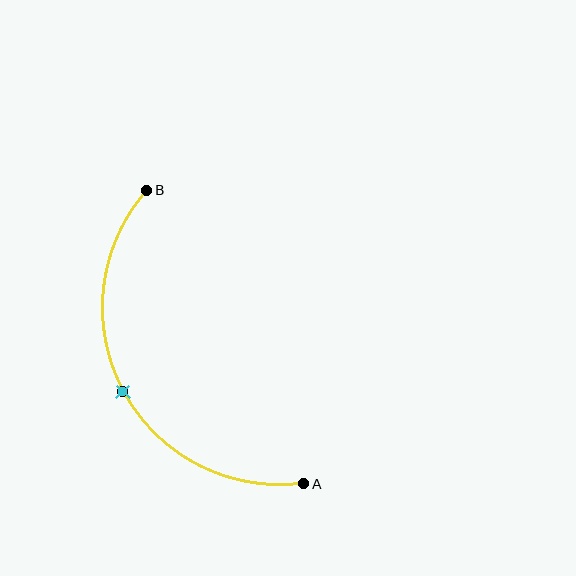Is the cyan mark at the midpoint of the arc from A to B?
Yes. The cyan mark lies on the arc at equal arc-length from both A and B — it is the arc midpoint.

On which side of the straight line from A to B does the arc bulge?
The arc bulges to the left of the straight line connecting A and B.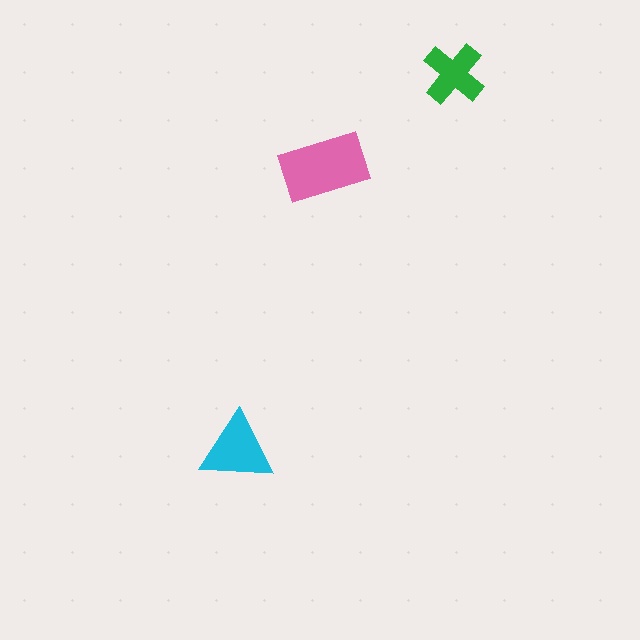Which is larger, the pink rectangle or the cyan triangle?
The pink rectangle.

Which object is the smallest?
The green cross.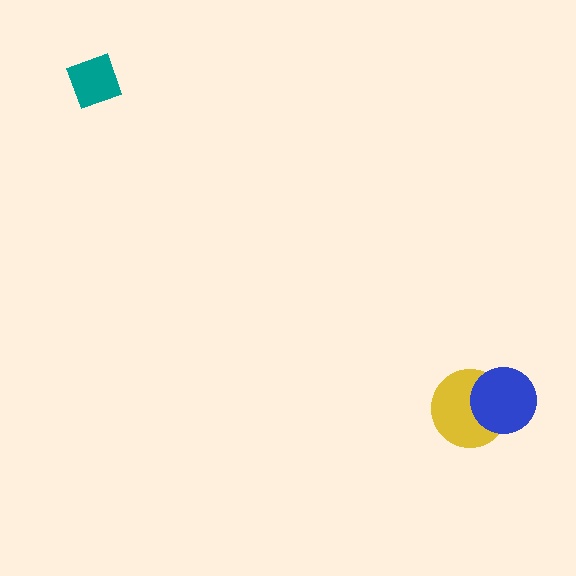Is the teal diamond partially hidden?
No, no other shape covers it.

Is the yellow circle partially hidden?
Yes, it is partially covered by another shape.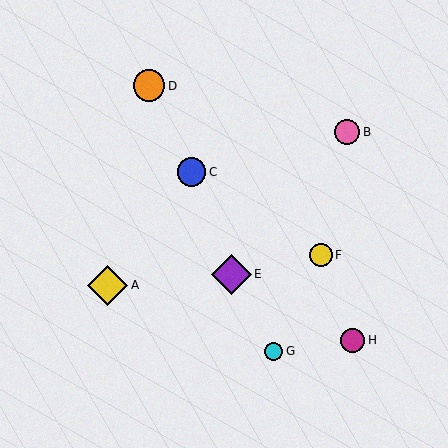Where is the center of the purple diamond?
The center of the purple diamond is at (231, 274).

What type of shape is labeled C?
Shape C is a blue circle.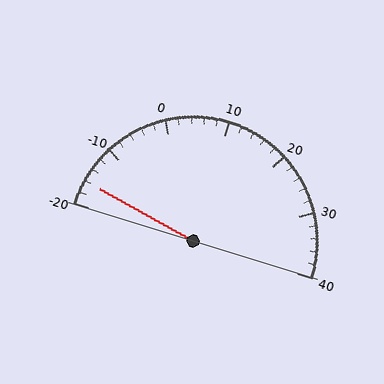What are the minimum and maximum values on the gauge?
The gauge ranges from -20 to 40.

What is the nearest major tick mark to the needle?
The nearest major tick mark is -20.